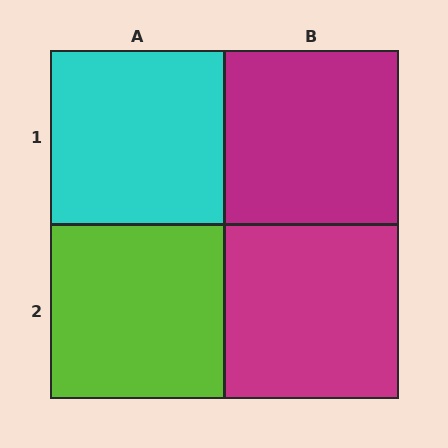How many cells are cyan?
1 cell is cyan.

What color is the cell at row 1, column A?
Cyan.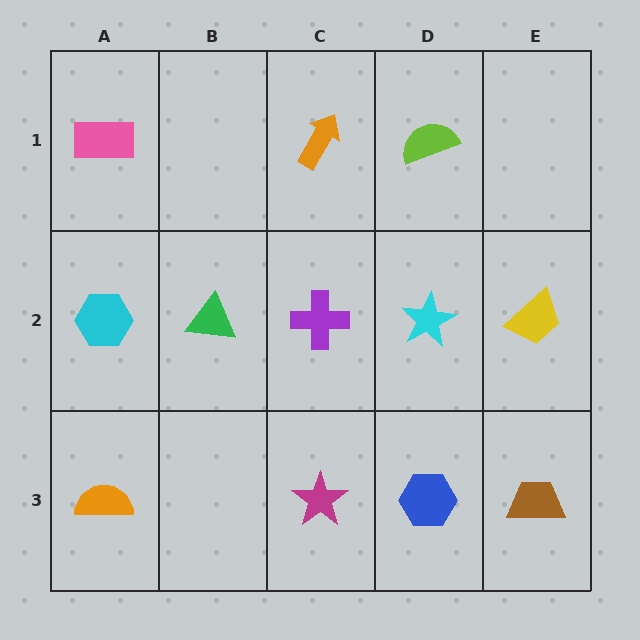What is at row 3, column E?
A brown trapezoid.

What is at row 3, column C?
A magenta star.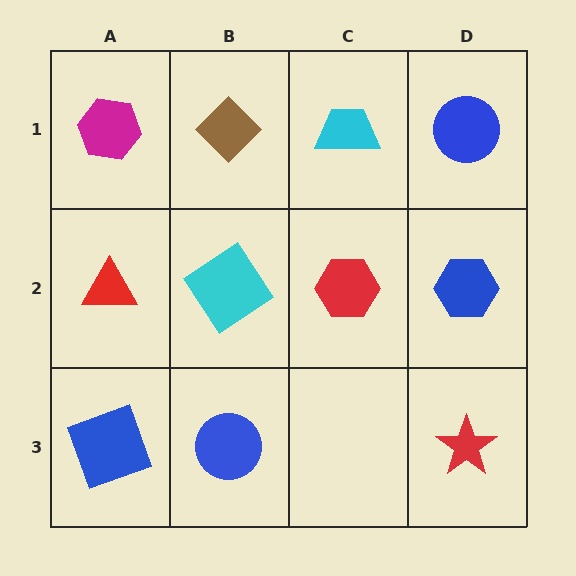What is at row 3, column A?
A blue square.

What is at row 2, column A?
A red triangle.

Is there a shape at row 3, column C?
No, that cell is empty.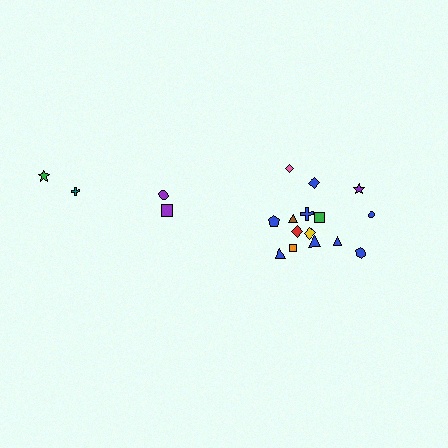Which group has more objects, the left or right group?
The right group.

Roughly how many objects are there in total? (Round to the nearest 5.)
Roughly 20 objects in total.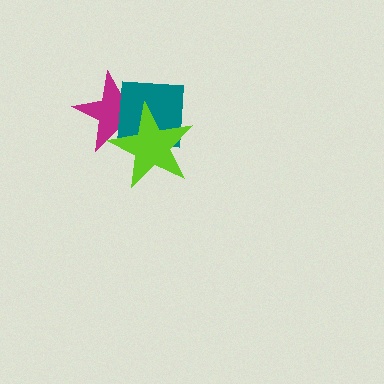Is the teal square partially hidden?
Yes, it is partially covered by another shape.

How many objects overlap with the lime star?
2 objects overlap with the lime star.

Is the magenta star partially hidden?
Yes, it is partially covered by another shape.